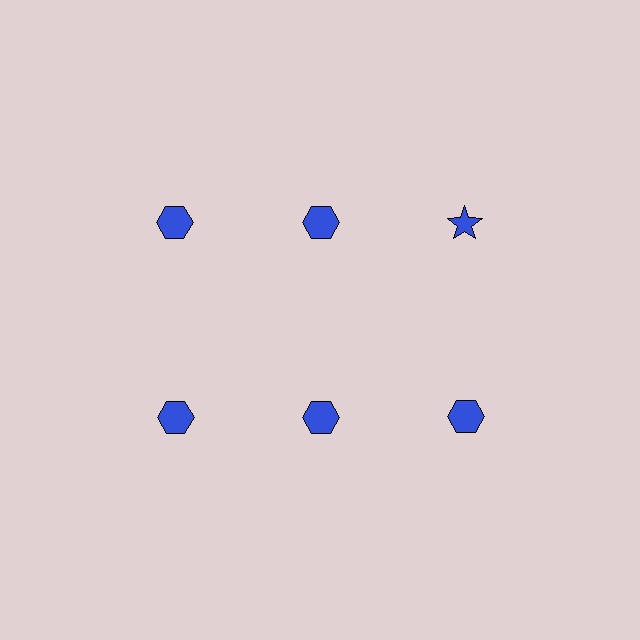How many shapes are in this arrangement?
There are 6 shapes arranged in a grid pattern.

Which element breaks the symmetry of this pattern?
The blue star in the top row, center column breaks the symmetry. All other shapes are blue hexagons.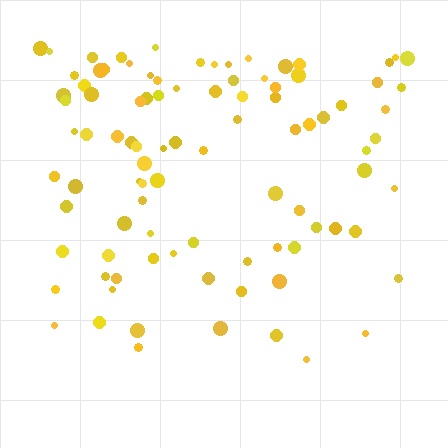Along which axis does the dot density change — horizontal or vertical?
Vertical.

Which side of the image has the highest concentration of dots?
The top.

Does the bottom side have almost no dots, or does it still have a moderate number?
Still a moderate number, just noticeably fewer than the top.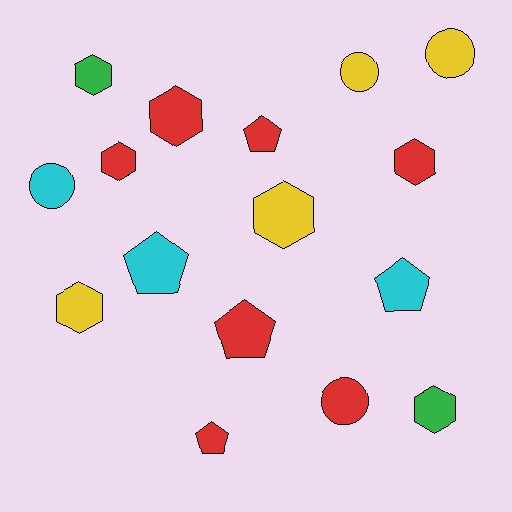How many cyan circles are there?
There is 1 cyan circle.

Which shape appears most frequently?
Hexagon, with 7 objects.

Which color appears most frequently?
Red, with 7 objects.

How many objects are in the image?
There are 16 objects.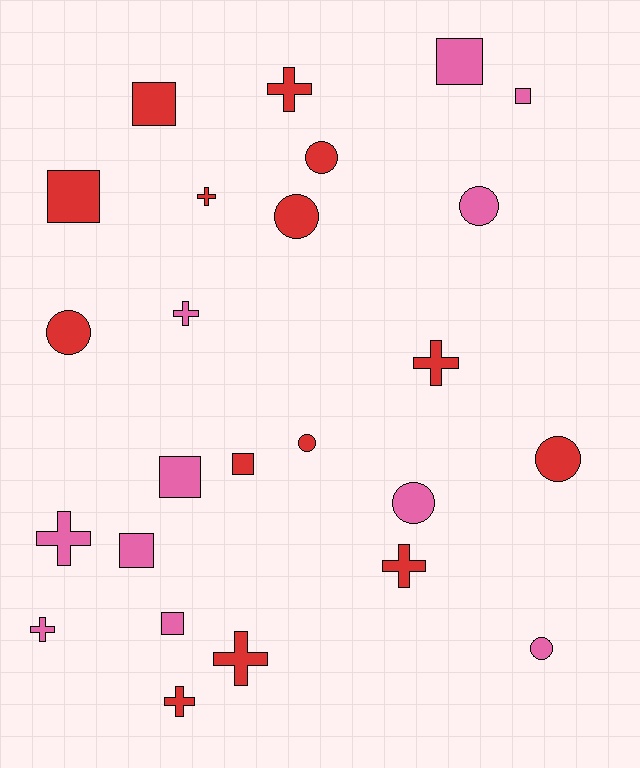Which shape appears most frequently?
Cross, with 9 objects.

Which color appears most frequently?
Red, with 14 objects.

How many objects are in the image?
There are 25 objects.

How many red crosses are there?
There are 6 red crosses.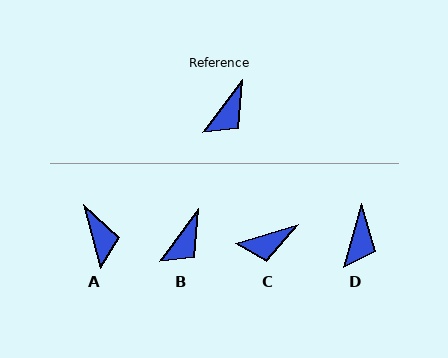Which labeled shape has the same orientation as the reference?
B.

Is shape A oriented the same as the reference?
No, it is off by about 52 degrees.